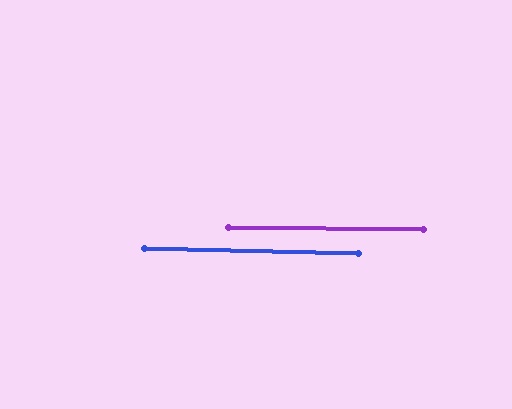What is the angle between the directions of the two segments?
Approximately 1 degree.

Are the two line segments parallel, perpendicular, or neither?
Parallel — their directions differ by only 0.9°.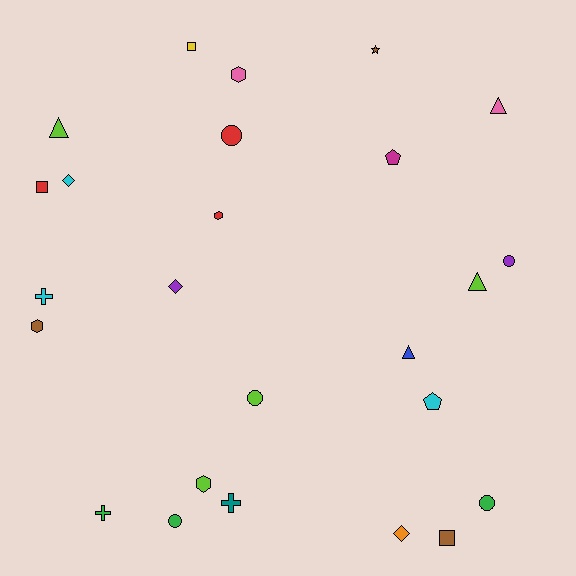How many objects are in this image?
There are 25 objects.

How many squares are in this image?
There are 3 squares.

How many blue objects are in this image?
There is 1 blue object.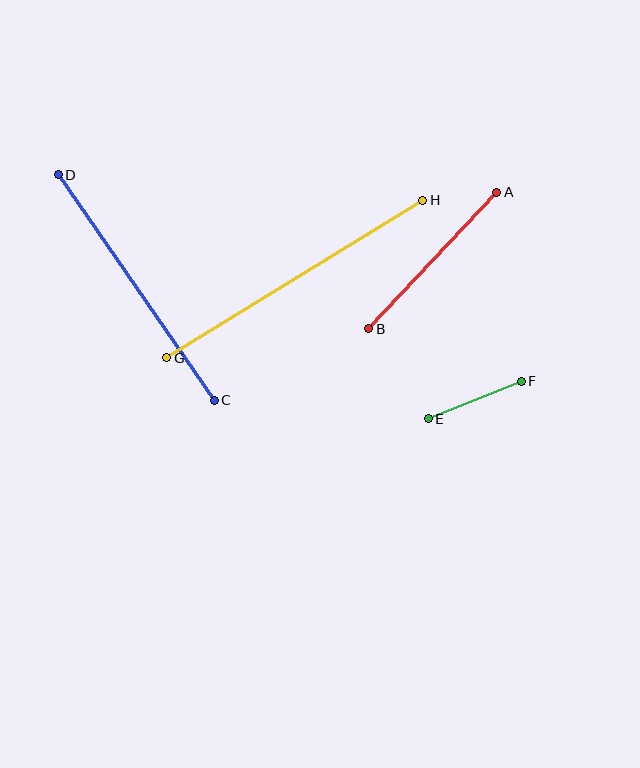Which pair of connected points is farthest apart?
Points G and H are farthest apart.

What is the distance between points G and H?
The distance is approximately 300 pixels.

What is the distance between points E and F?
The distance is approximately 100 pixels.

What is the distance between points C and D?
The distance is approximately 274 pixels.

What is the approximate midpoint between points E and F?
The midpoint is at approximately (475, 400) pixels.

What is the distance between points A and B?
The distance is approximately 187 pixels.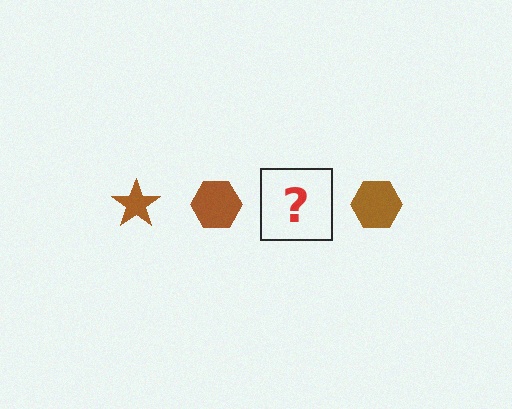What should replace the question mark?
The question mark should be replaced with a brown star.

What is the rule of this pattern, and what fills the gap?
The rule is that the pattern cycles through star, hexagon shapes in brown. The gap should be filled with a brown star.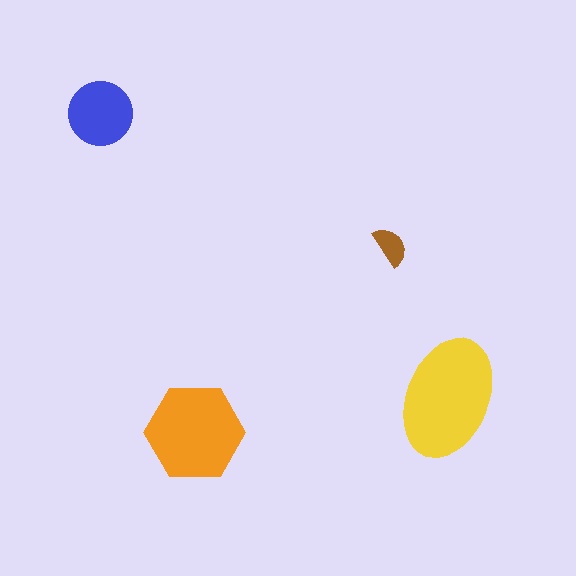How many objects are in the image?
There are 4 objects in the image.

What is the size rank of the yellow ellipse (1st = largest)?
1st.